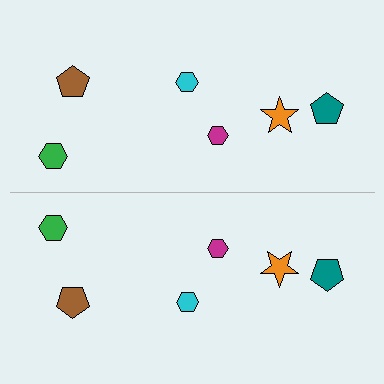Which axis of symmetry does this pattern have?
The pattern has a horizontal axis of symmetry running through the center of the image.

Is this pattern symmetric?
Yes, this pattern has bilateral (reflection) symmetry.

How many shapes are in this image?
There are 12 shapes in this image.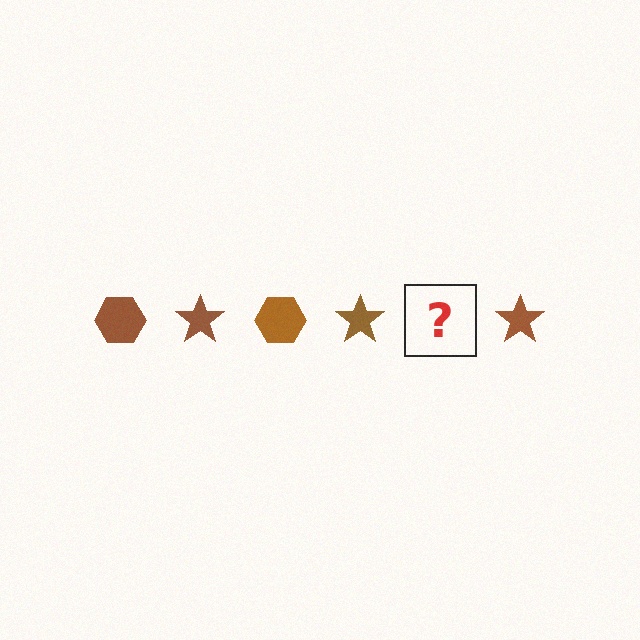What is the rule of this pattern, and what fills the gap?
The rule is that the pattern cycles through hexagon, star shapes in brown. The gap should be filled with a brown hexagon.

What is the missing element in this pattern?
The missing element is a brown hexagon.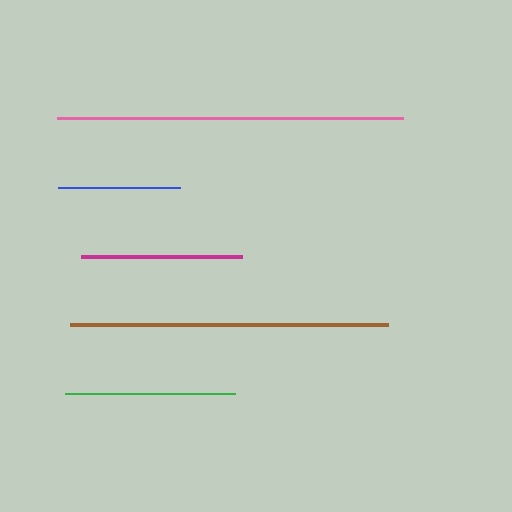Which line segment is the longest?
The pink line is the longest at approximately 346 pixels.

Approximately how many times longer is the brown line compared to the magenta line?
The brown line is approximately 2.0 times the length of the magenta line.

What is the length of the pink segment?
The pink segment is approximately 346 pixels long.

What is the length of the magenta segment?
The magenta segment is approximately 161 pixels long.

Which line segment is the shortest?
The blue line is the shortest at approximately 122 pixels.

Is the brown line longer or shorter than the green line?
The brown line is longer than the green line.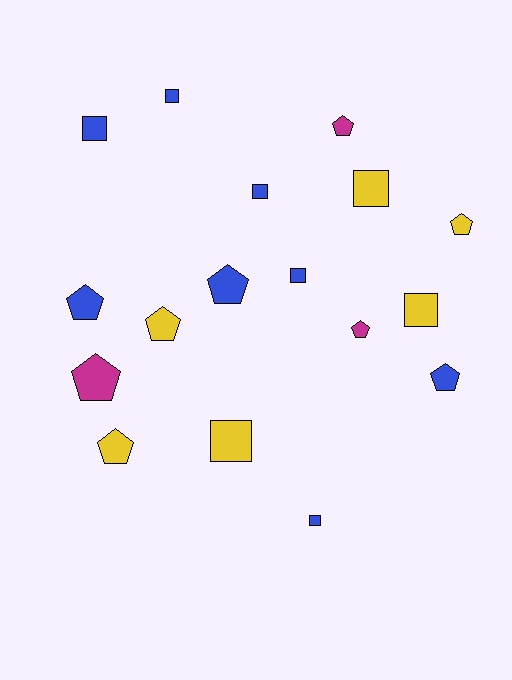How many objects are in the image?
There are 17 objects.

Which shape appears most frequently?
Pentagon, with 9 objects.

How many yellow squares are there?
There are 3 yellow squares.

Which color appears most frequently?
Blue, with 8 objects.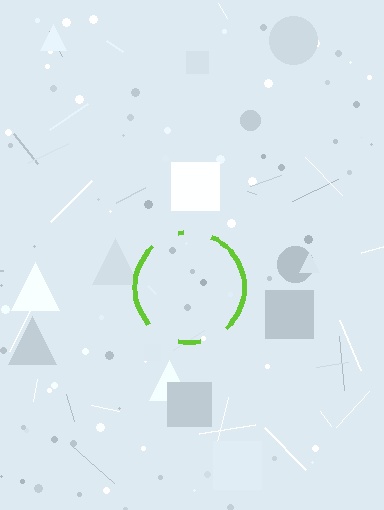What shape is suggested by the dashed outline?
The dashed outline suggests a circle.